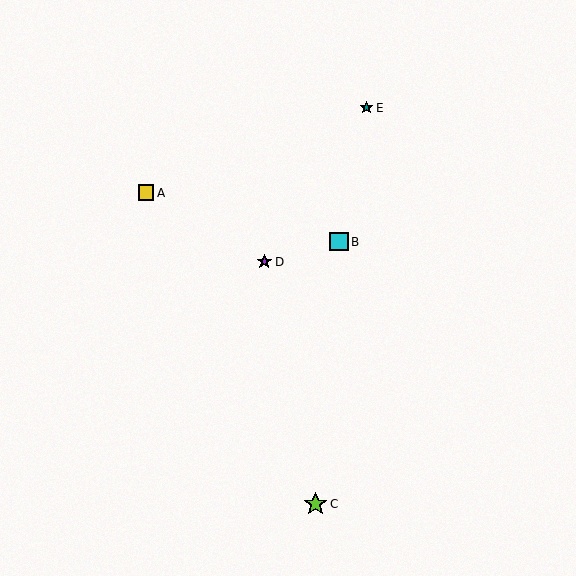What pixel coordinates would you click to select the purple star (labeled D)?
Click at (264, 262) to select the purple star D.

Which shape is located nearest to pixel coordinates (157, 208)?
The yellow square (labeled A) at (146, 193) is nearest to that location.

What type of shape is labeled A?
Shape A is a yellow square.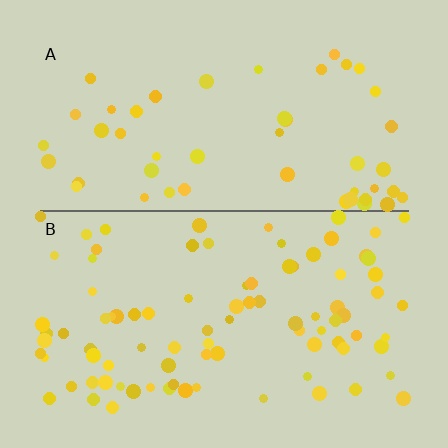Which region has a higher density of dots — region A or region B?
B (the bottom).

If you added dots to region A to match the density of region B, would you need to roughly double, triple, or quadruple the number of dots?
Approximately double.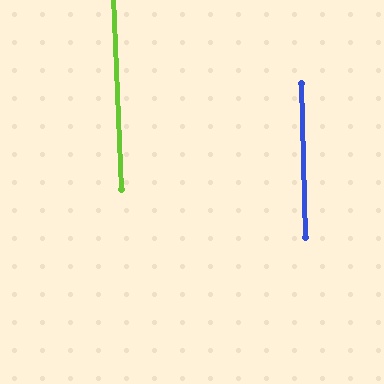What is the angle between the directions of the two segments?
Approximately 1 degree.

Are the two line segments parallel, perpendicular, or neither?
Parallel — their directions differ by only 0.8°.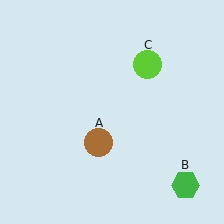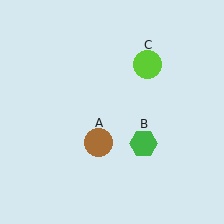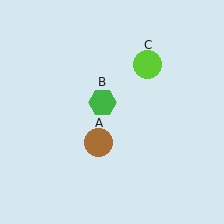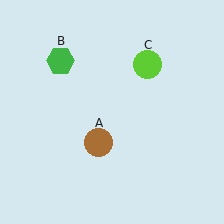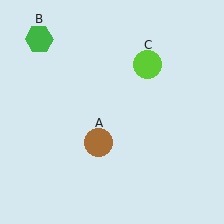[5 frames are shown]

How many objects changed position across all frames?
1 object changed position: green hexagon (object B).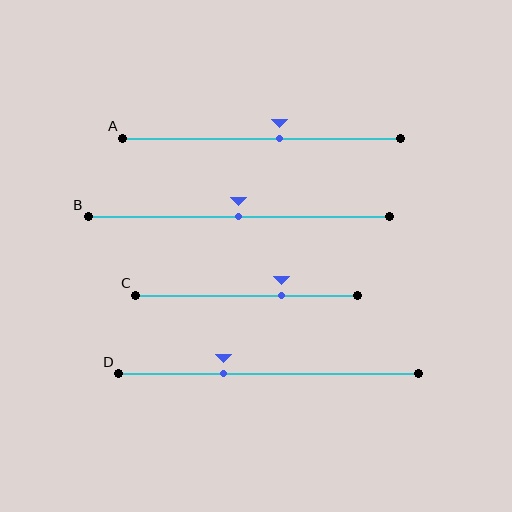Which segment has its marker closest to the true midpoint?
Segment B has its marker closest to the true midpoint.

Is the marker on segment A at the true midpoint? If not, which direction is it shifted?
No, the marker on segment A is shifted to the right by about 7% of the segment length.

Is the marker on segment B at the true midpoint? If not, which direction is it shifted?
Yes, the marker on segment B is at the true midpoint.